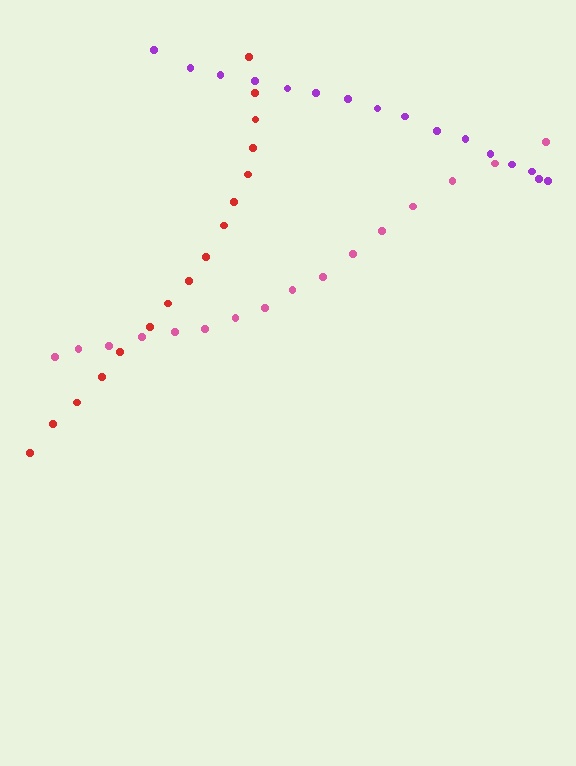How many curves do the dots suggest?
There are 3 distinct paths.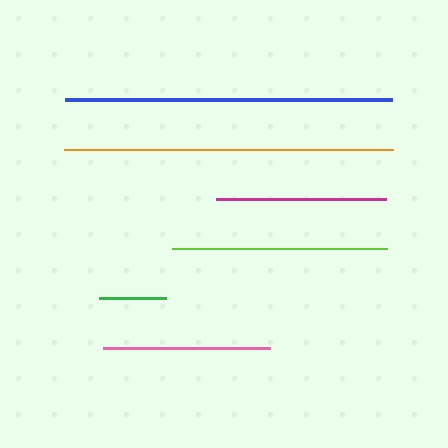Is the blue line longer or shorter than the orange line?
The orange line is longer than the blue line.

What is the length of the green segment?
The green segment is approximately 67 pixels long.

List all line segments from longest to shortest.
From longest to shortest: orange, blue, lime, magenta, pink, green.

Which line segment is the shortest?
The green line is the shortest at approximately 67 pixels.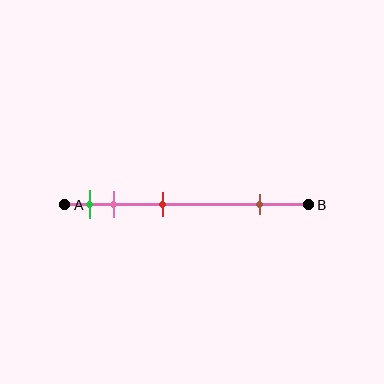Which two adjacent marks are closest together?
The green and pink marks are the closest adjacent pair.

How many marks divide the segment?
There are 4 marks dividing the segment.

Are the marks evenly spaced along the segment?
No, the marks are not evenly spaced.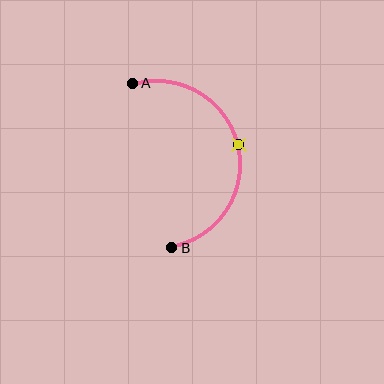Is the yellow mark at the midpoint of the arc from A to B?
Yes. The yellow mark lies on the arc at equal arc-length from both A and B — it is the arc midpoint.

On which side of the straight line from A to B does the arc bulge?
The arc bulges to the right of the straight line connecting A and B.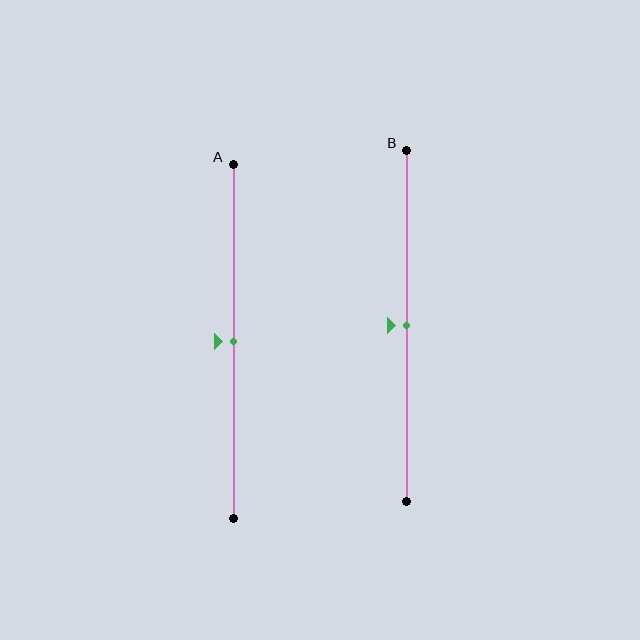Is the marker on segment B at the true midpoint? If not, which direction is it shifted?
Yes, the marker on segment B is at the true midpoint.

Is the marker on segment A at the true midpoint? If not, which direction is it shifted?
Yes, the marker on segment A is at the true midpoint.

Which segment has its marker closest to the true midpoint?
Segment A has its marker closest to the true midpoint.